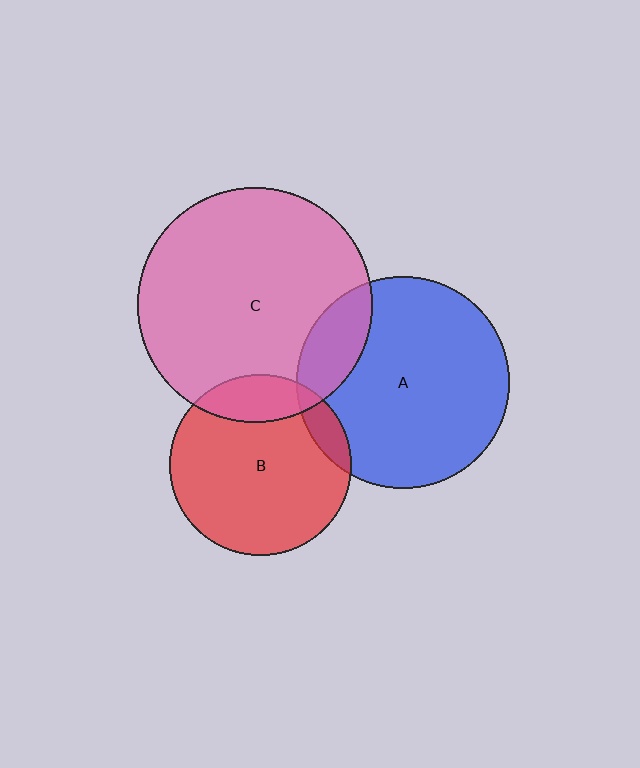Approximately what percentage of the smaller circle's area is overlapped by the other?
Approximately 15%.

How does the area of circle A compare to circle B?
Approximately 1.4 times.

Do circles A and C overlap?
Yes.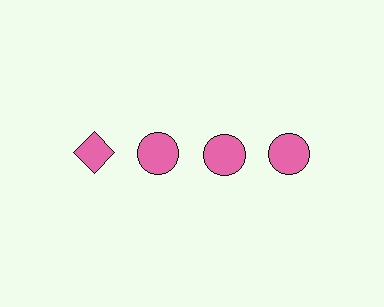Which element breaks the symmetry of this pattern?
The pink diamond in the top row, leftmost column breaks the symmetry. All other shapes are pink circles.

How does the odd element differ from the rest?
It has a different shape: diamond instead of circle.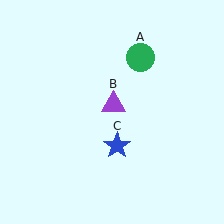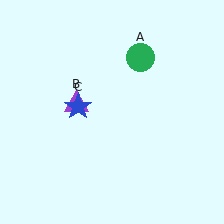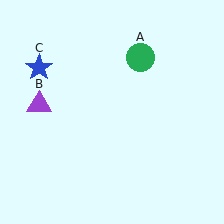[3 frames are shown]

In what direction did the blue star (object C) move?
The blue star (object C) moved up and to the left.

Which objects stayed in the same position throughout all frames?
Green circle (object A) remained stationary.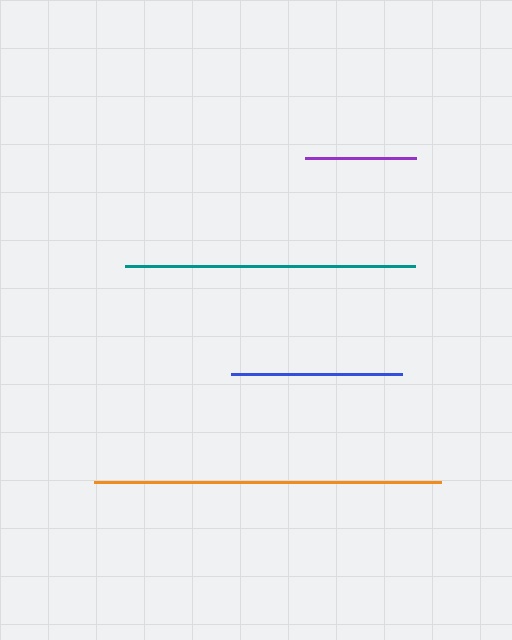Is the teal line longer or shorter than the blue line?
The teal line is longer than the blue line.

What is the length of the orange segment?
The orange segment is approximately 347 pixels long.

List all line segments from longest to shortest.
From longest to shortest: orange, teal, blue, purple.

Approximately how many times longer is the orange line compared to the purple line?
The orange line is approximately 3.2 times the length of the purple line.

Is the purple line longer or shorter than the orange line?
The orange line is longer than the purple line.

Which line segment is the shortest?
The purple line is the shortest at approximately 110 pixels.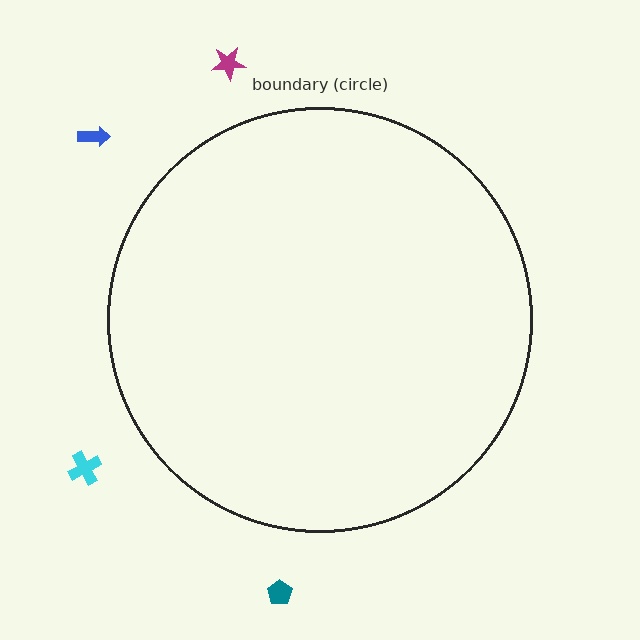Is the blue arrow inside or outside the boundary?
Outside.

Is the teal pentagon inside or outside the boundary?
Outside.